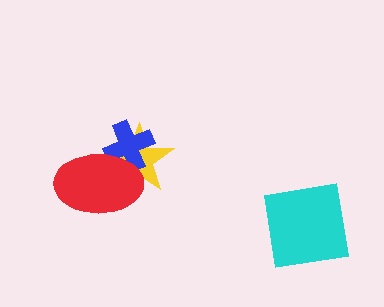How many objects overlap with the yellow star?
2 objects overlap with the yellow star.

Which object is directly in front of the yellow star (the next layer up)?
The blue cross is directly in front of the yellow star.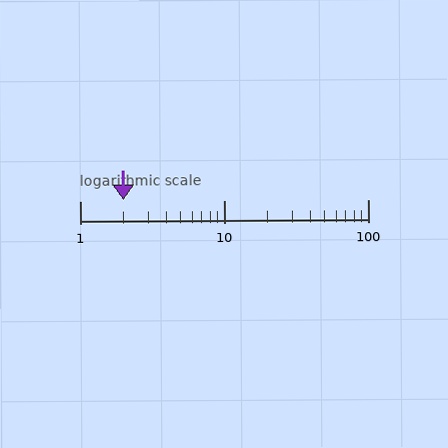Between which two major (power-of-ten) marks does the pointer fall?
The pointer is between 1 and 10.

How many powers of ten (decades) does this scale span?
The scale spans 2 decades, from 1 to 100.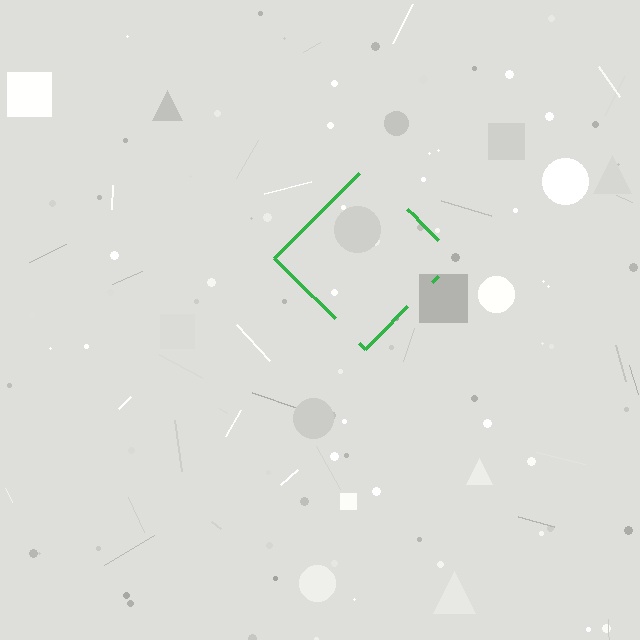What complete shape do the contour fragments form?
The contour fragments form a diamond.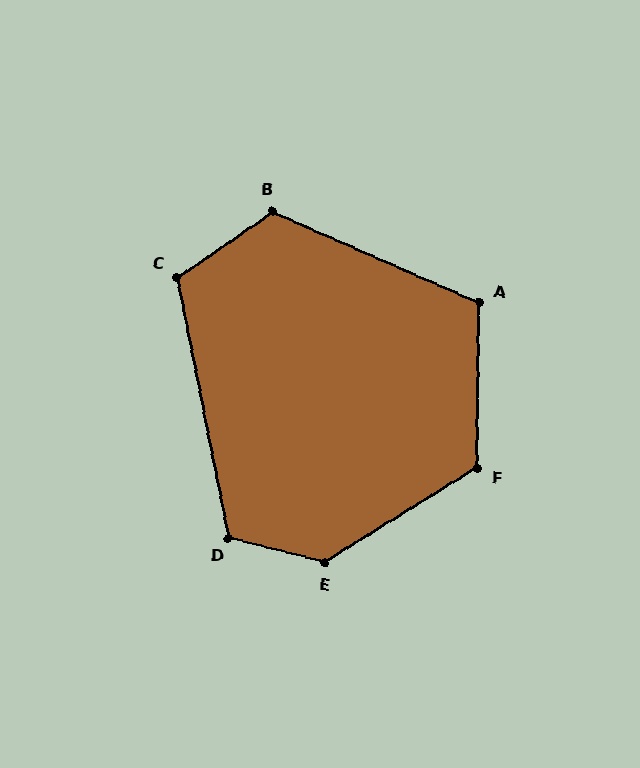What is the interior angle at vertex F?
Approximately 122 degrees (obtuse).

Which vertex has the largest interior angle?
E, at approximately 134 degrees.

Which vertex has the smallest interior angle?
C, at approximately 113 degrees.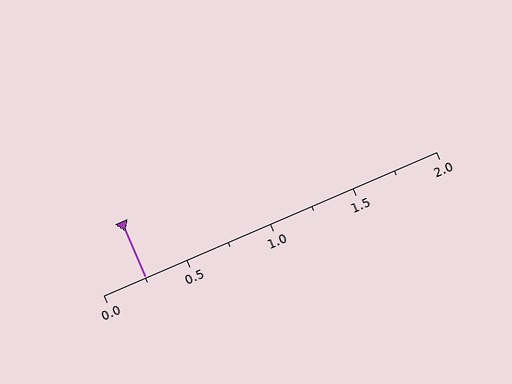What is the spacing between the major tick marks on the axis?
The major ticks are spaced 0.5 apart.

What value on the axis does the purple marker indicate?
The marker indicates approximately 0.25.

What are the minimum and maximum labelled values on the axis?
The axis runs from 0.0 to 2.0.